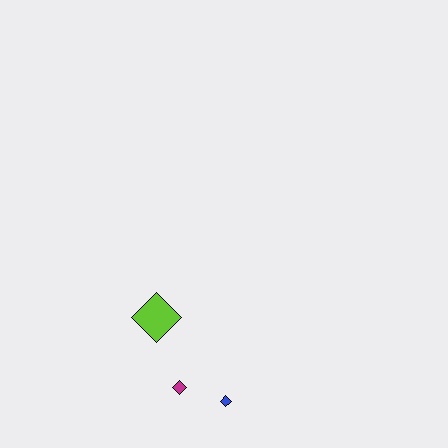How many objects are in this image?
There are 3 objects.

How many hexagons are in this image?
There are no hexagons.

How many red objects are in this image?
There are no red objects.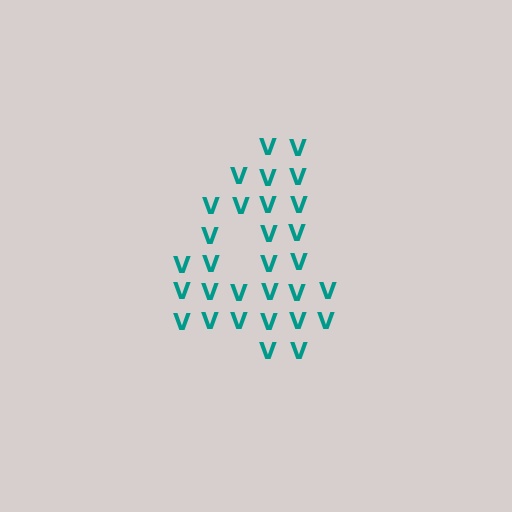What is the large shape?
The large shape is the digit 4.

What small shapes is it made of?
It is made of small letter V's.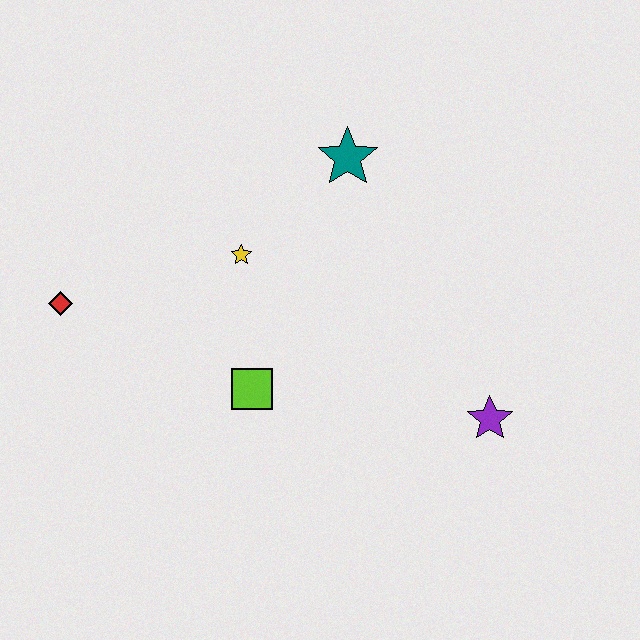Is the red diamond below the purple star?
No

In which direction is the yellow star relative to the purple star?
The yellow star is to the left of the purple star.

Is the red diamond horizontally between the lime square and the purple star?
No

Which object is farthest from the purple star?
The red diamond is farthest from the purple star.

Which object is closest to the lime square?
The yellow star is closest to the lime square.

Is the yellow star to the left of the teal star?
Yes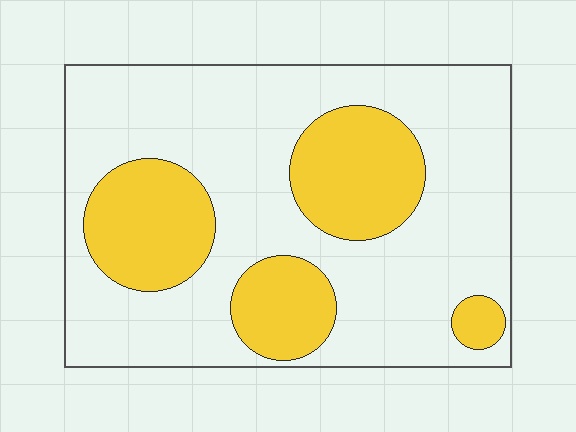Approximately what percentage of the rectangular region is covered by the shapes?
Approximately 30%.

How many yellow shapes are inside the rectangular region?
4.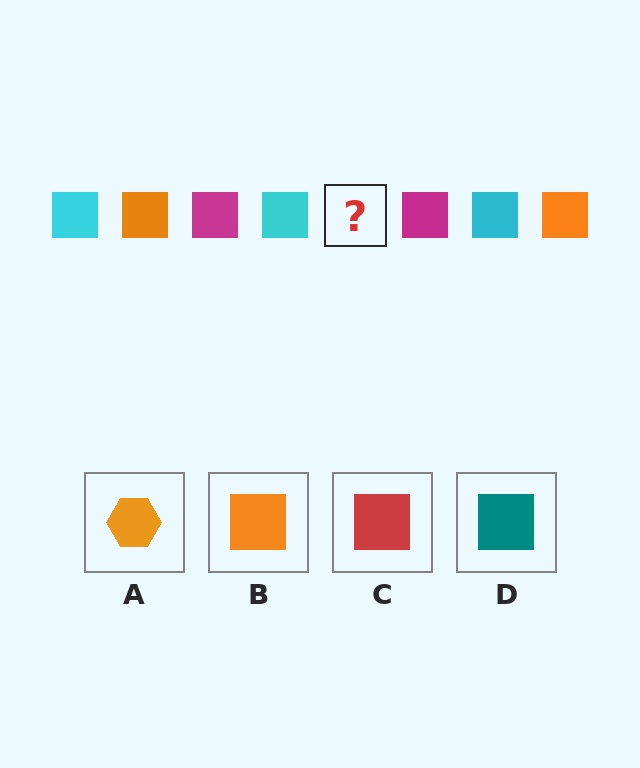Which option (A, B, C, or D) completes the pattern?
B.